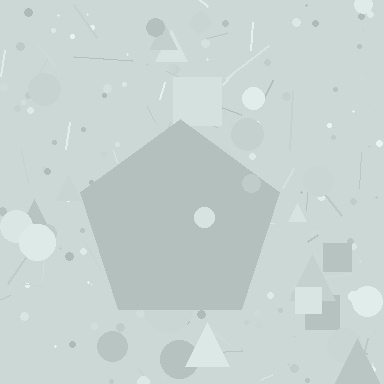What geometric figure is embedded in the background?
A pentagon is embedded in the background.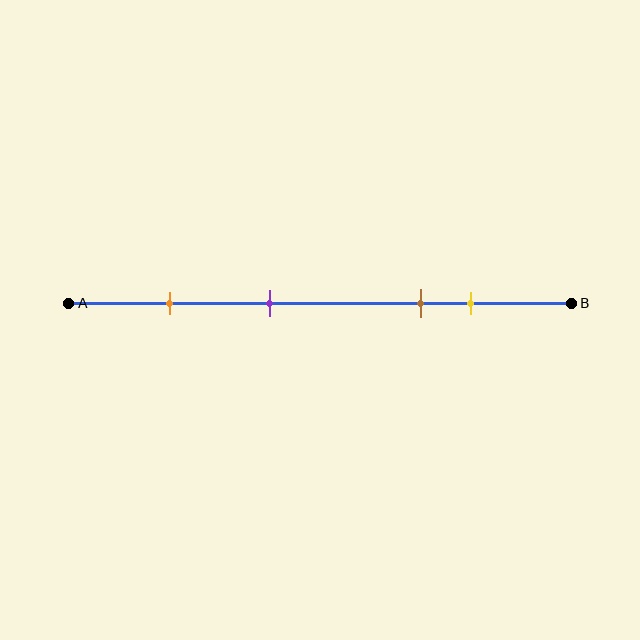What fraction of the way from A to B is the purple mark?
The purple mark is approximately 40% (0.4) of the way from A to B.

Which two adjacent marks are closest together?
The brown and yellow marks are the closest adjacent pair.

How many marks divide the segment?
There are 4 marks dividing the segment.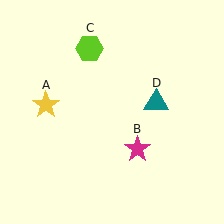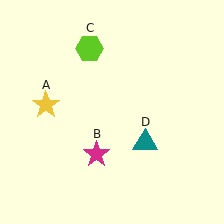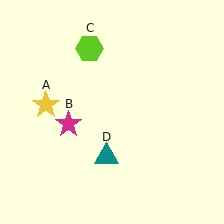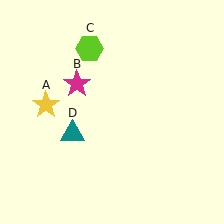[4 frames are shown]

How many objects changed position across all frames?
2 objects changed position: magenta star (object B), teal triangle (object D).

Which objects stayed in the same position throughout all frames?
Yellow star (object A) and lime hexagon (object C) remained stationary.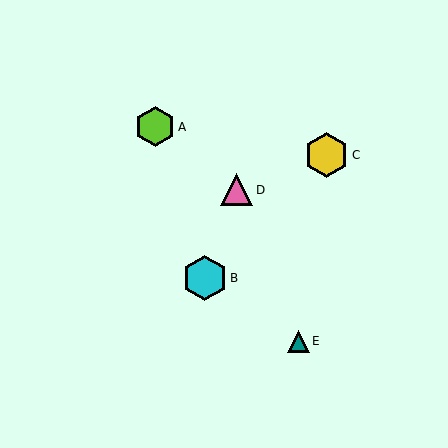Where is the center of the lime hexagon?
The center of the lime hexagon is at (155, 127).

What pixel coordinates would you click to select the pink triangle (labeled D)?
Click at (237, 190) to select the pink triangle D.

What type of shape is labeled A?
Shape A is a lime hexagon.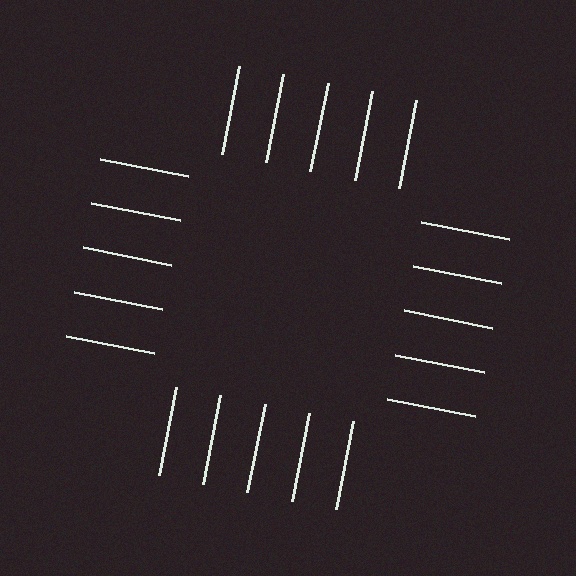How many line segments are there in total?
20 — 5 along each of the 4 edges.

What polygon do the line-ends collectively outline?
An illusory square — the line segments terminate on its edges but no continuous stroke is drawn.